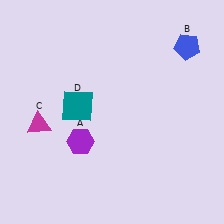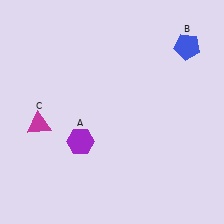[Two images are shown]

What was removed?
The teal square (D) was removed in Image 2.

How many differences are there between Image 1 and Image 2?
There is 1 difference between the two images.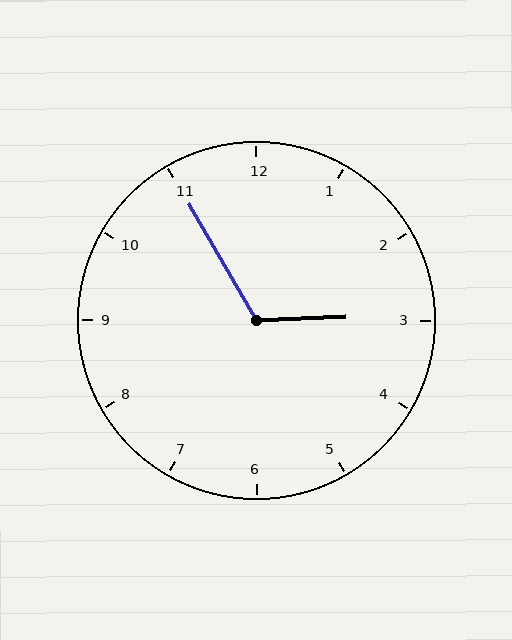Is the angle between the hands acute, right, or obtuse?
It is obtuse.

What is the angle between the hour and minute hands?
Approximately 118 degrees.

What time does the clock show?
2:55.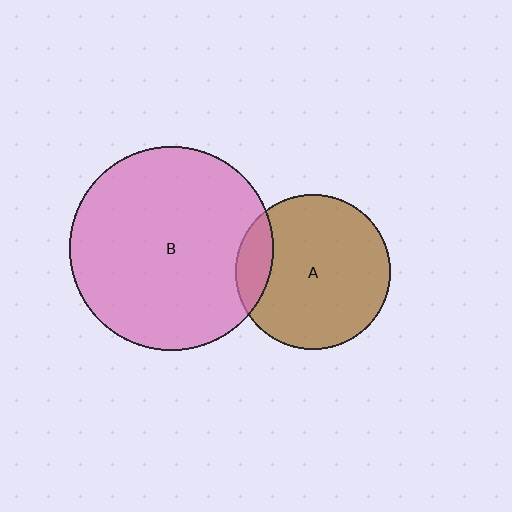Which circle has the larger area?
Circle B (pink).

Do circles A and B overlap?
Yes.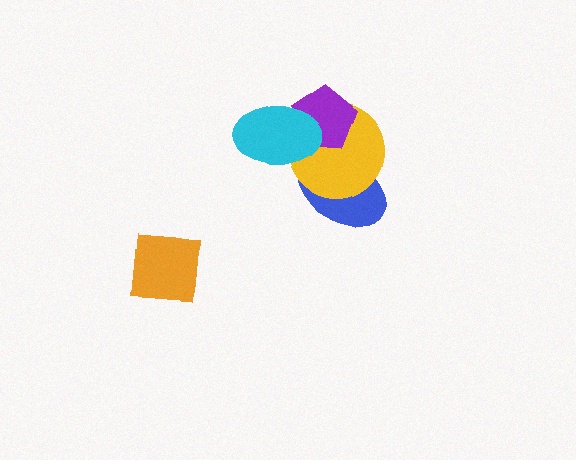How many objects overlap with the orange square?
0 objects overlap with the orange square.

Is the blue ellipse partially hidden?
Yes, it is partially covered by another shape.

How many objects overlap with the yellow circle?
3 objects overlap with the yellow circle.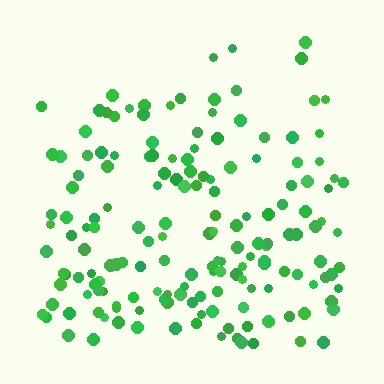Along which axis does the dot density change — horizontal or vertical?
Vertical.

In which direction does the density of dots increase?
From top to bottom, with the bottom side densest.